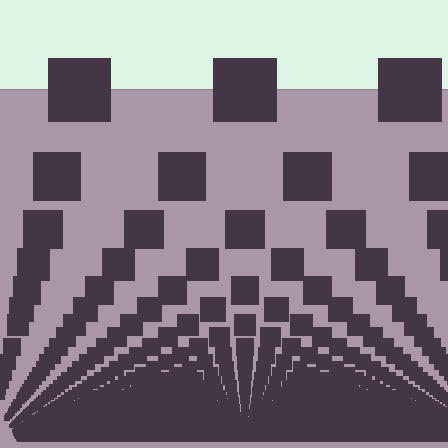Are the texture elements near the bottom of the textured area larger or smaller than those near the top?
Smaller. The gradient is inverted — elements near the bottom are smaller and denser.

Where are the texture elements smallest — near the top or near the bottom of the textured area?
Near the bottom.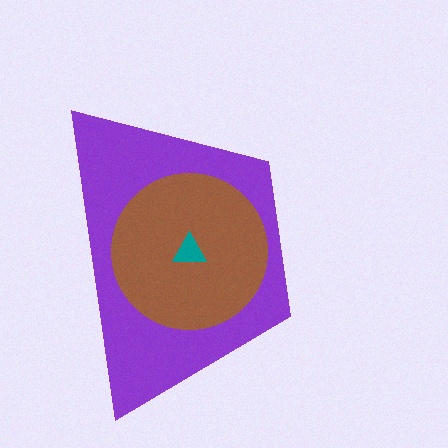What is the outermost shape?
The purple trapezoid.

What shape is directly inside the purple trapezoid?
The brown circle.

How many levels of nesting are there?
3.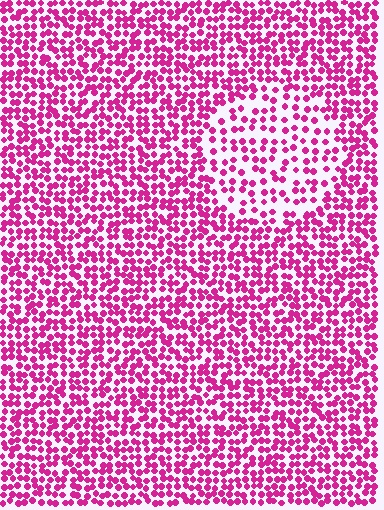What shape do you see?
I see a circle.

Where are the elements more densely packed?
The elements are more densely packed outside the circle boundary.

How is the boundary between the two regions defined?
The boundary is defined by a change in element density (approximately 1.9x ratio). All elements are the same color, size, and shape.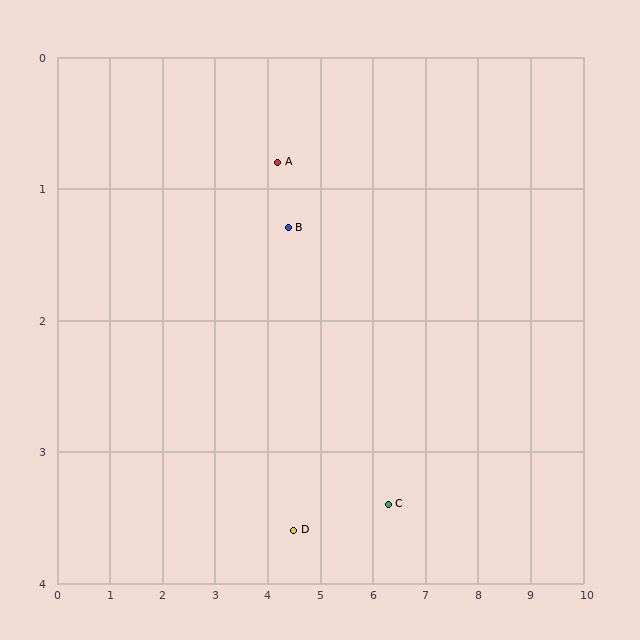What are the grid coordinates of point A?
Point A is at approximately (4.2, 0.8).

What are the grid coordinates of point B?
Point B is at approximately (4.4, 1.3).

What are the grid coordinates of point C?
Point C is at approximately (6.3, 3.4).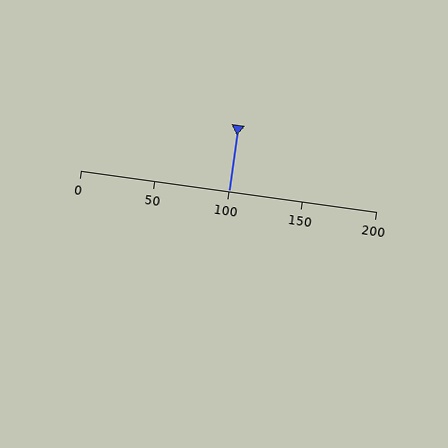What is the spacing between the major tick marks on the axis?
The major ticks are spaced 50 apart.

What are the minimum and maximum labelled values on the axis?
The axis runs from 0 to 200.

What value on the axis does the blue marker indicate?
The marker indicates approximately 100.